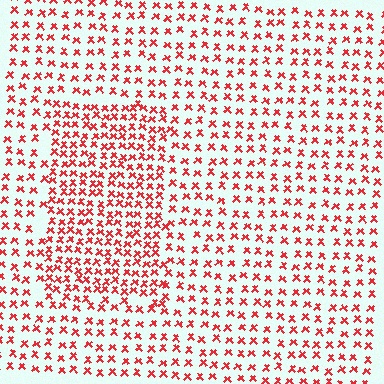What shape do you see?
I see a rectangle.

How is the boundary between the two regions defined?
The boundary is defined by a change in element density (approximately 1.7x ratio). All elements are the same color, size, and shape.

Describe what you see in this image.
The image contains small red elements arranged at two different densities. A rectangle-shaped region is visible where the elements are more densely packed than the surrounding area.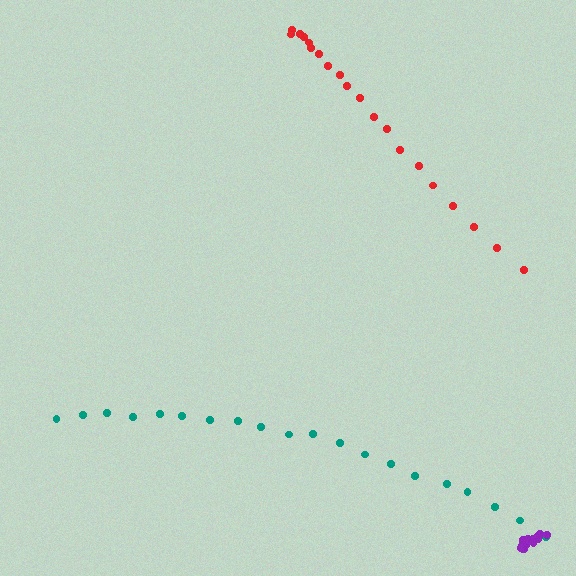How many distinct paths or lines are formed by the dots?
There are 3 distinct paths.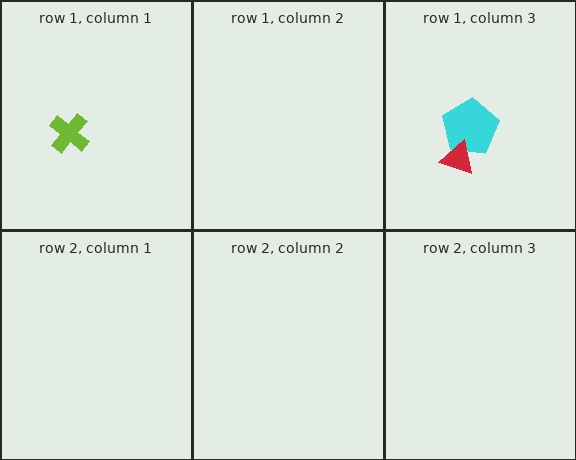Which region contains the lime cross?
The row 1, column 1 region.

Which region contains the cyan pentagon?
The row 1, column 3 region.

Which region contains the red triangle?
The row 1, column 3 region.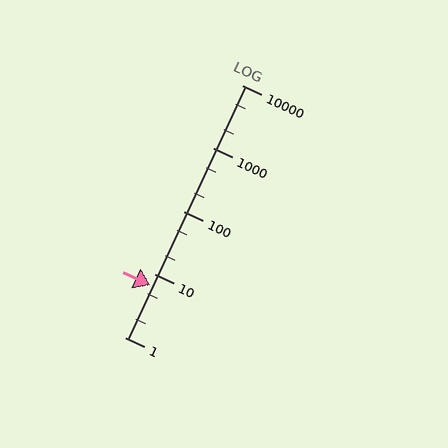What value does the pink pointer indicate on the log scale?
The pointer indicates approximately 6.8.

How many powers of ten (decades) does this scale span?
The scale spans 4 decades, from 1 to 10000.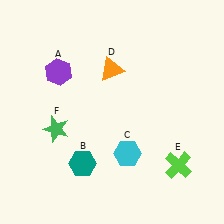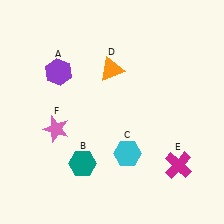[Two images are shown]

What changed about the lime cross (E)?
In Image 1, E is lime. In Image 2, it changed to magenta.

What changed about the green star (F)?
In Image 1, F is green. In Image 2, it changed to pink.